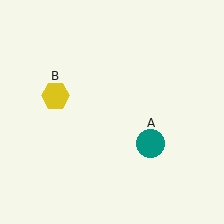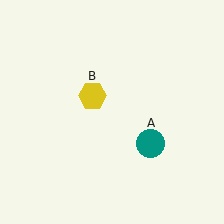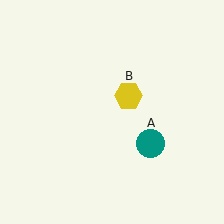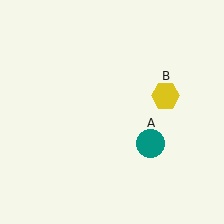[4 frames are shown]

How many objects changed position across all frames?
1 object changed position: yellow hexagon (object B).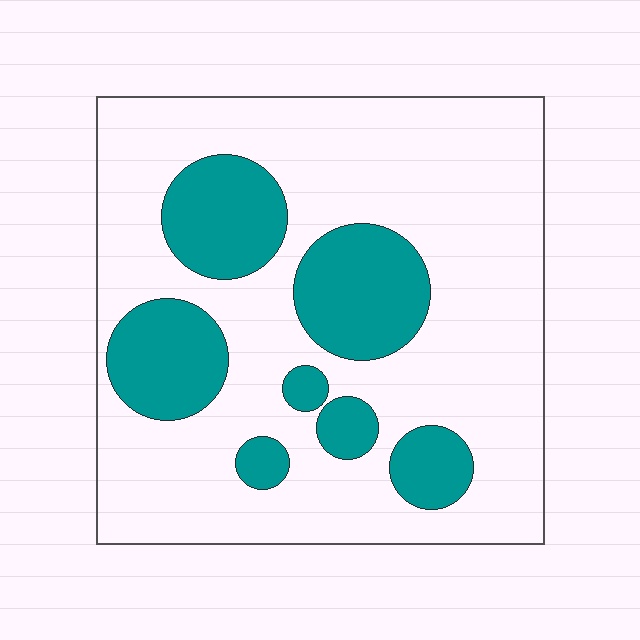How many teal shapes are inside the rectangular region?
7.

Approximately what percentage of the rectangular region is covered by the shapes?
Approximately 25%.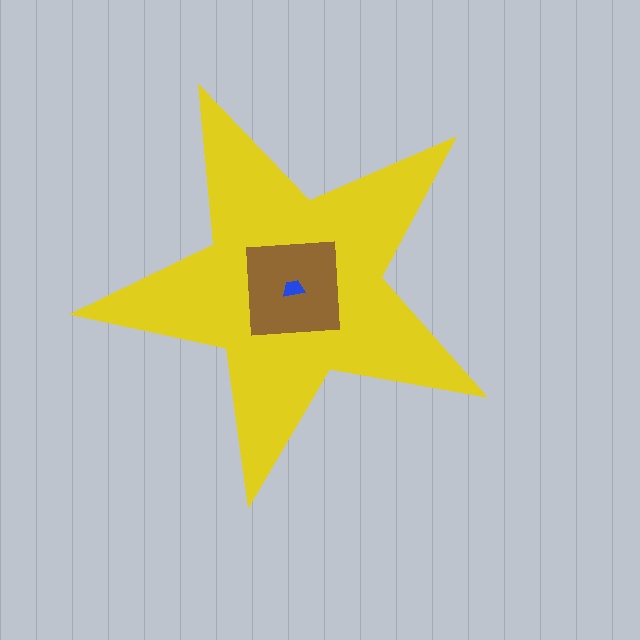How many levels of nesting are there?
3.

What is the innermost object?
The blue trapezoid.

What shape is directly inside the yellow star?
The brown square.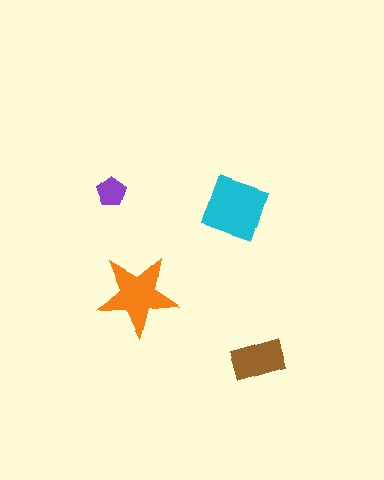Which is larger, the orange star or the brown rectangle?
The orange star.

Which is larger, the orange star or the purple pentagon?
The orange star.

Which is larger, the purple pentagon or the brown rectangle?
The brown rectangle.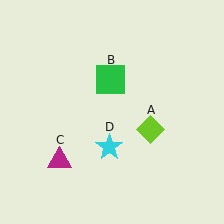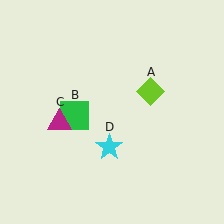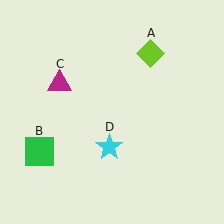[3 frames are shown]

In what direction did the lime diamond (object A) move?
The lime diamond (object A) moved up.